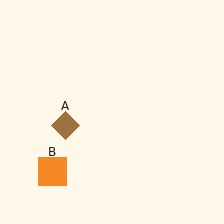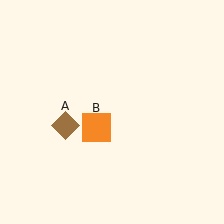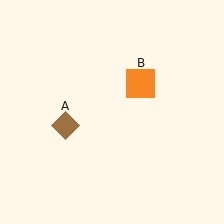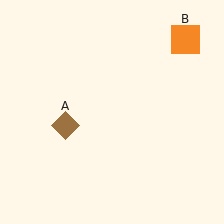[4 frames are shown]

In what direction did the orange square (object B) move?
The orange square (object B) moved up and to the right.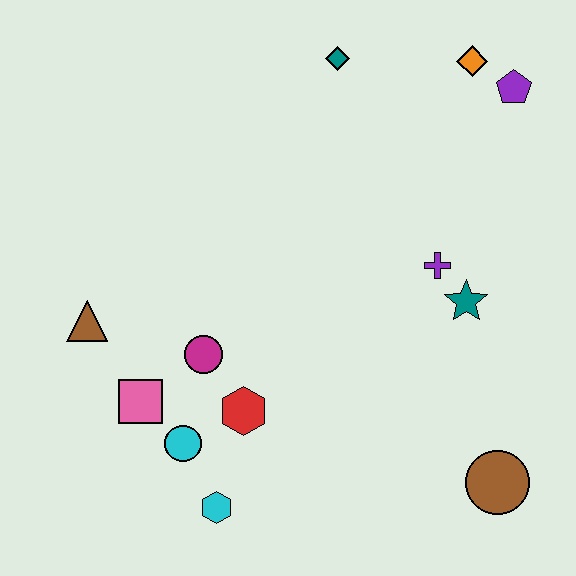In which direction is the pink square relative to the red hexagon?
The pink square is to the left of the red hexagon.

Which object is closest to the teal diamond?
The orange diamond is closest to the teal diamond.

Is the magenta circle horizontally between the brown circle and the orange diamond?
No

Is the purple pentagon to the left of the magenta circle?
No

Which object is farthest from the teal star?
The brown triangle is farthest from the teal star.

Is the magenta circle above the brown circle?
Yes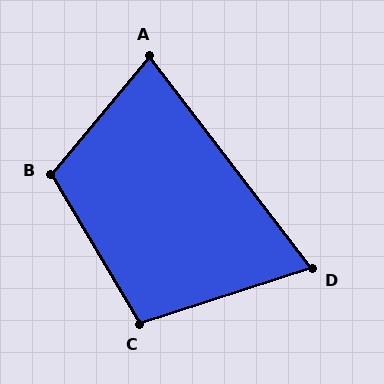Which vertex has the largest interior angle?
B, at approximately 109 degrees.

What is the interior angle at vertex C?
Approximately 103 degrees (obtuse).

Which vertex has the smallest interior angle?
D, at approximately 71 degrees.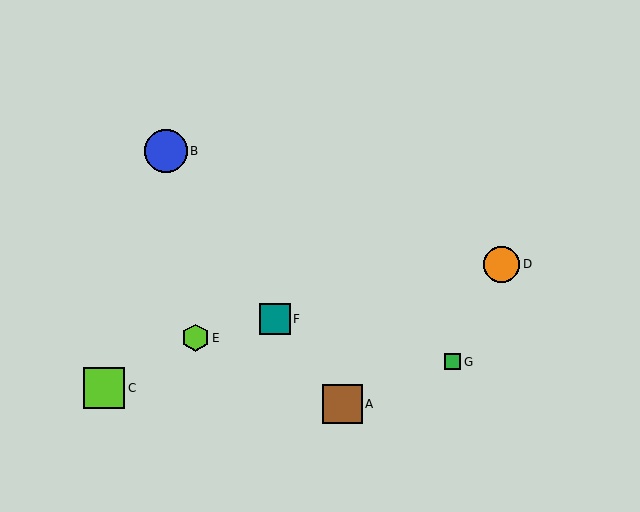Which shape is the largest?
The blue circle (labeled B) is the largest.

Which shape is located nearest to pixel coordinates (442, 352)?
The green square (labeled G) at (452, 362) is nearest to that location.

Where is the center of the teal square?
The center of the teal square is at (275, 319).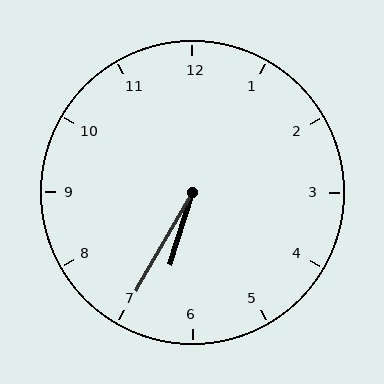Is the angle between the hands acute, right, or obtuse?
It is acute.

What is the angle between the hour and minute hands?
Approximately 12 degrees.